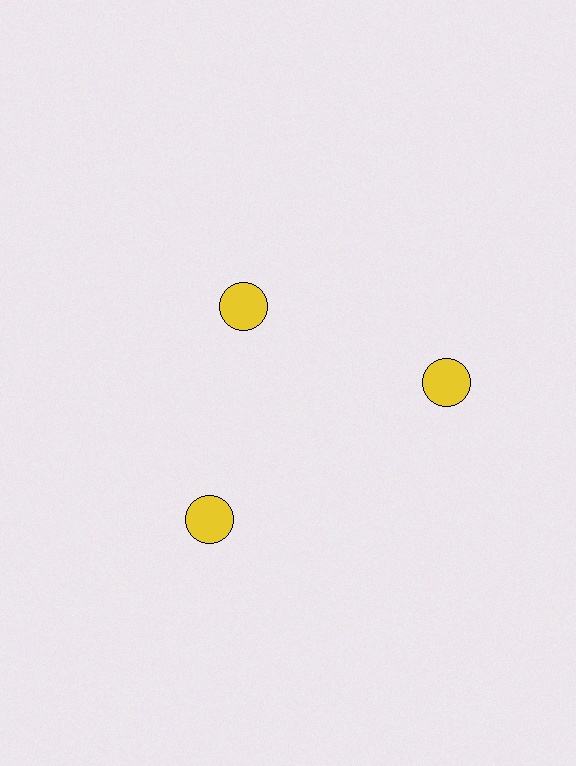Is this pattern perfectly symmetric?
No. The 3 yellow circles are arranged in a ring, but one element near the 11 o'clock position is pulled inward toward the center, breaking the 3-fold rotational symmetry.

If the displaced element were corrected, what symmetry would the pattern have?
It would have 3-fold rotational symmetry — the pattern would map onto itself every 120 degrees.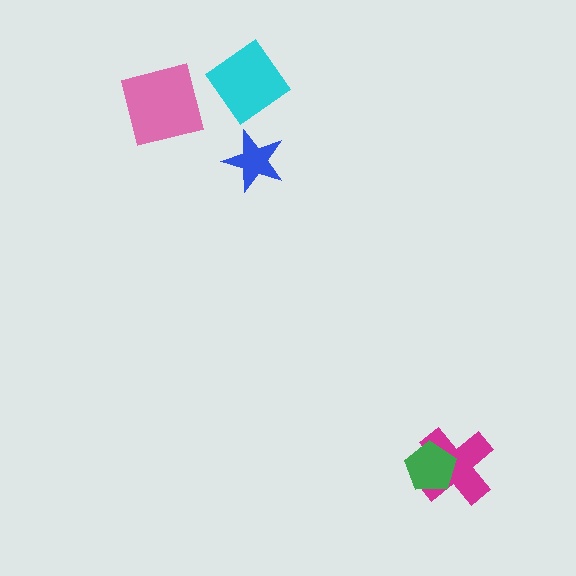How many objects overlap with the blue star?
0 objects overlap with the blue star.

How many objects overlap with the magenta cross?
1 object overlaps with the magenta cross.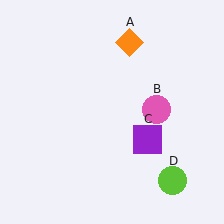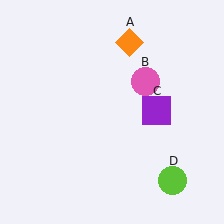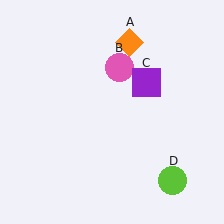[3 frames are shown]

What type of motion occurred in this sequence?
The pink circle (object B), purple square (object C) rotated counterclockwise around the center of the scene.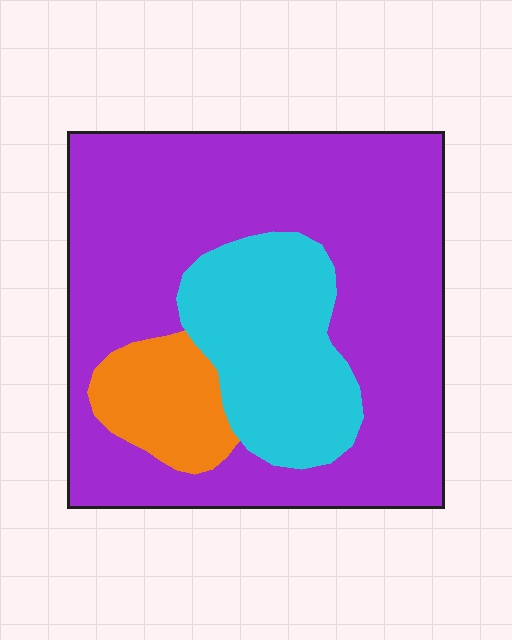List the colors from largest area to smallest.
From largest to smallest: purple, cyan, orange.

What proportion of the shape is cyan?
Cyan takes up about one fifth (1/5) of the shape.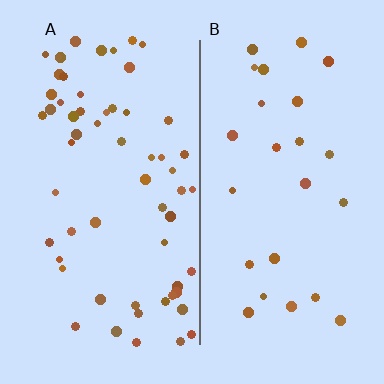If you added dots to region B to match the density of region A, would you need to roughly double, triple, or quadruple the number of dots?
Approximately double.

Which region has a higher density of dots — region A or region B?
A (the left).